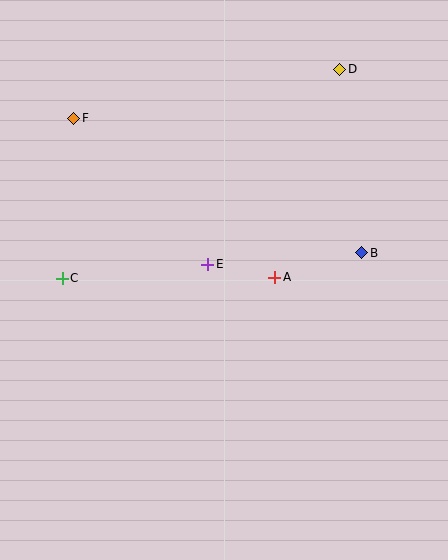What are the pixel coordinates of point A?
Point A is at (275, 277).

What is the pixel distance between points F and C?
The distance between F and C is 160 pixels.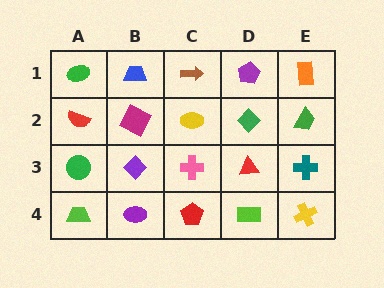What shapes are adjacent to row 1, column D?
A green diamond (row 2, column D), a brown arrow (row 1, column C), an orange rectangle (row 1, column E).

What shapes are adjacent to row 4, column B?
A purple diamond (row 3, column B), a lime trapezoid (row 4, column A), a red pentagon (row 4, column C).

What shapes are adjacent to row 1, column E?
A green trapezoid (row 2, column E), a purple pentagon (row 1, column D).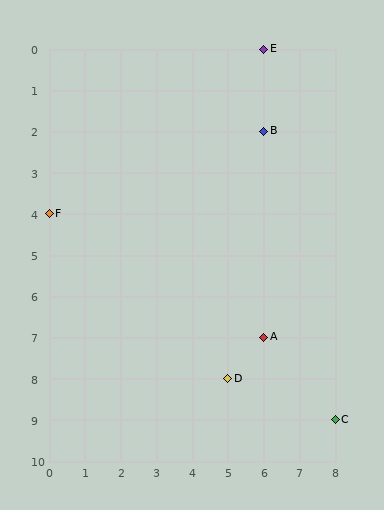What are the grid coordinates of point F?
Point F is at grid coordinates (0, 4).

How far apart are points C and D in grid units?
Points C and D are 3 columns and 1 row apart (about 3.2 grid units diagonally).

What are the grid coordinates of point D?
Point D is at grid coordinates (5, 8).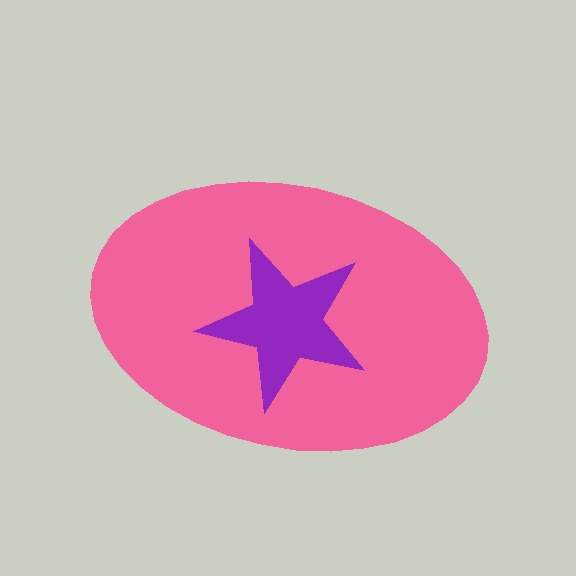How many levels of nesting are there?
2.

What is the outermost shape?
The pink ellipse.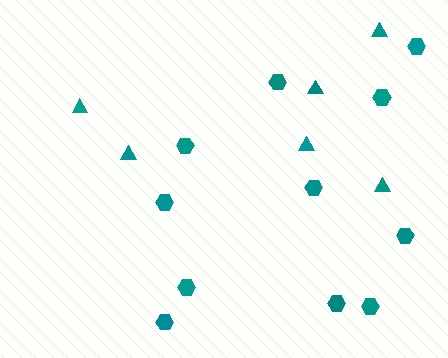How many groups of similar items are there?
There are 2 groups: one group of hexagons (11) and one group of triangles (6).